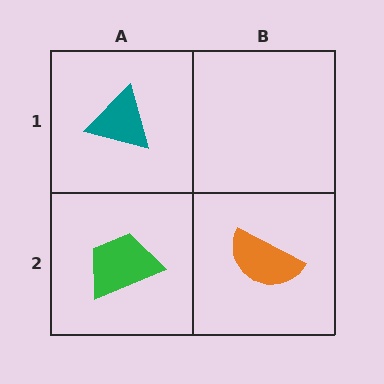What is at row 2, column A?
A green trapezoid.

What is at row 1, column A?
A teal triangle.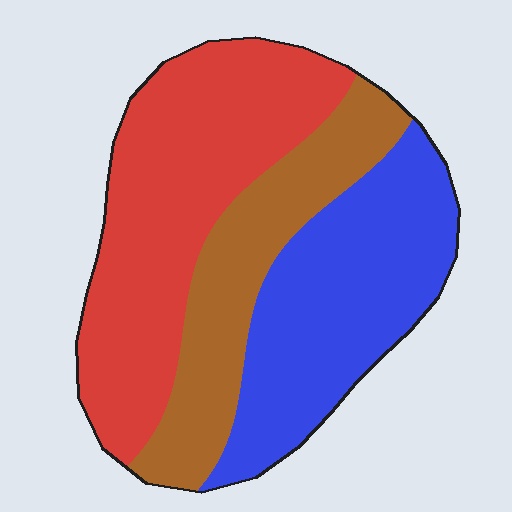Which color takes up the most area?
Red, at roughly 40%.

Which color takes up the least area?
Brown, at roughly 25%.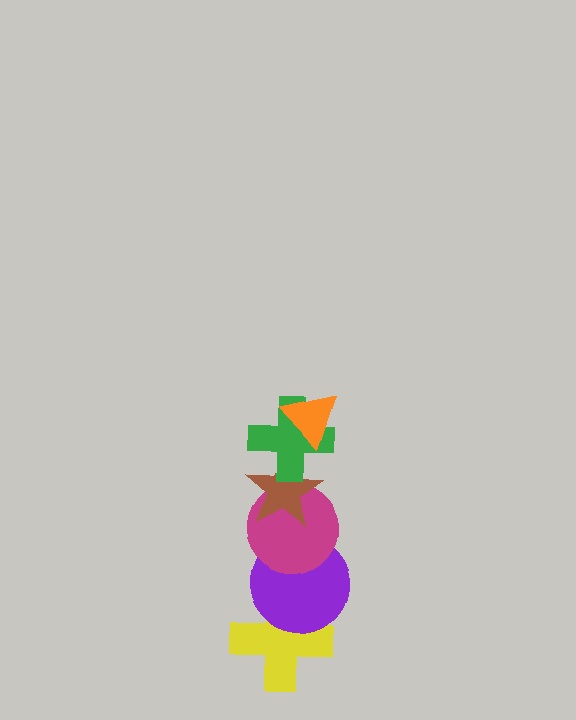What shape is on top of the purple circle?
The magenta circle is on top of the purple circle.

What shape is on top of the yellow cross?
The purple circle is on top of the yellow cross.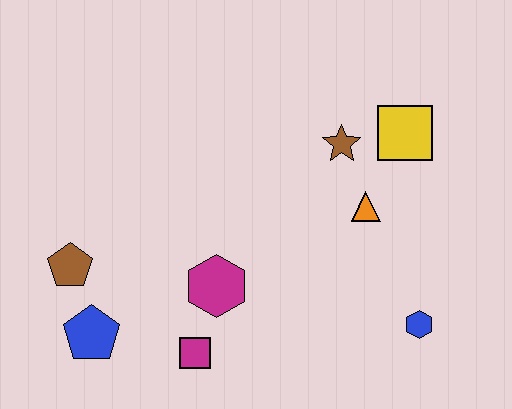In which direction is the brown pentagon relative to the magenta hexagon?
The brown pentagon is to the left of the magenta hexagon.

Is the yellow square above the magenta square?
Yes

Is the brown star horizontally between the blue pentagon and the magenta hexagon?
No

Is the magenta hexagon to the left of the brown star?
Yes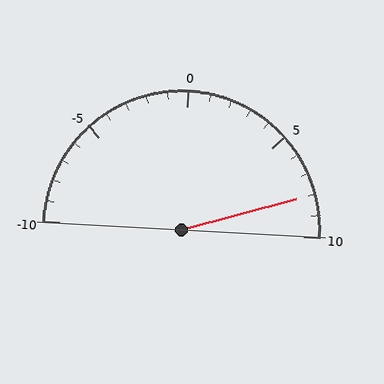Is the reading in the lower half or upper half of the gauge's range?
The reading is in the upper half of the range (-10 to 10).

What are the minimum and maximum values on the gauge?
The gauge ranges from -10 to 10.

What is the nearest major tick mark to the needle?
The nearest major tick mark is 10.